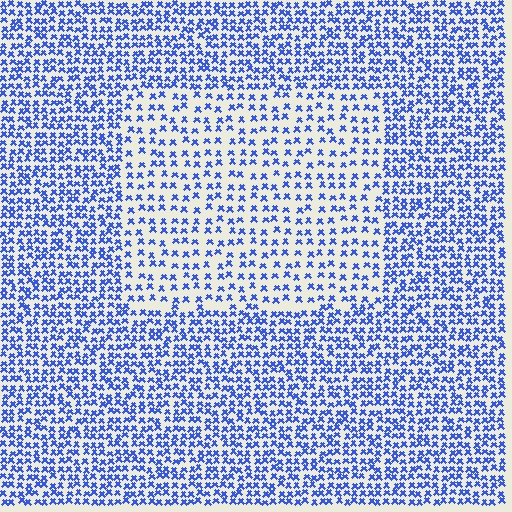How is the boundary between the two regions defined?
The boundary is defined by a change in element density (approximately 1.9x ratio). All elements are the same color, size, and shape.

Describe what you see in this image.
The image contains small blue elements arranged at two different densities. A rectangle-shaped region is visible where the elements are less densely packed than the surrounding area.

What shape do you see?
I see a rectangle.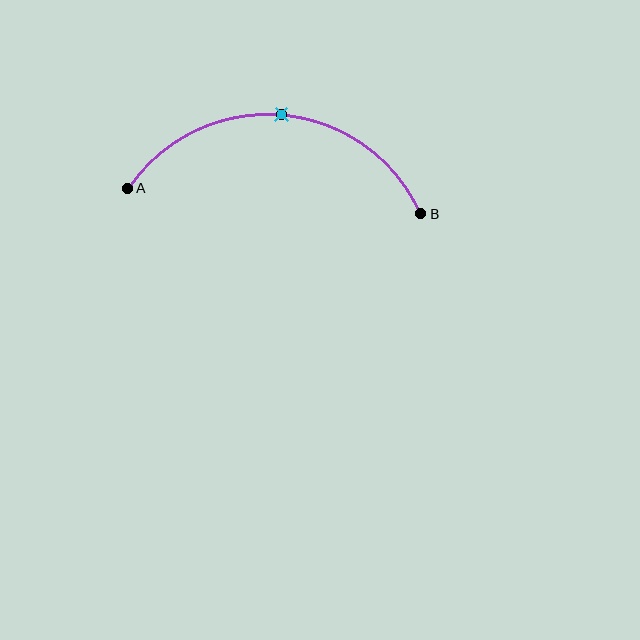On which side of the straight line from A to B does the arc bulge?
The arc bulges above the straight line connecting A and B.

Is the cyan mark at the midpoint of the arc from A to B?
Yes. The cyan mark lies on the arc at equal arc-length from both A and B — it is the arc midpoint.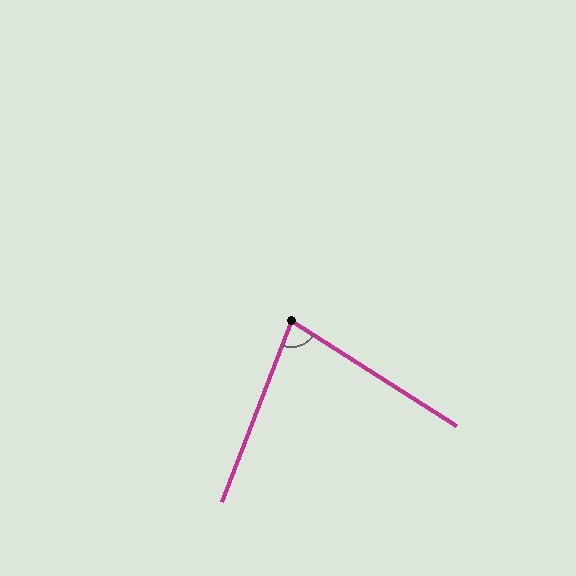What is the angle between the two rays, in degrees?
Approximately 79 degrees.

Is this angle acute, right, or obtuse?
It is acute.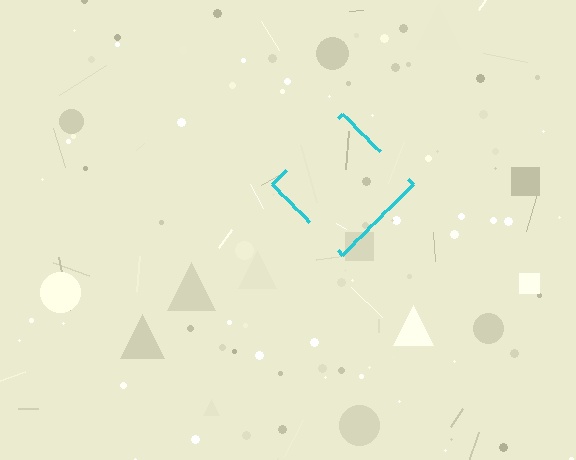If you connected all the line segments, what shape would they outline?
They would outline a diamond.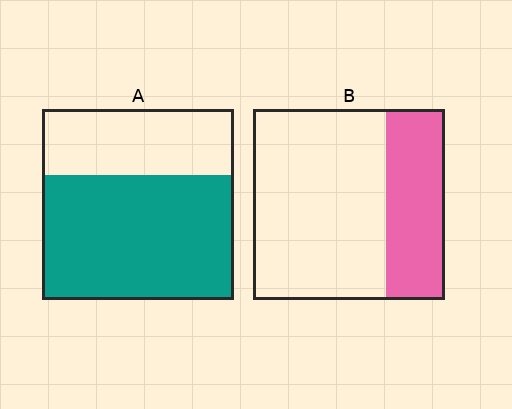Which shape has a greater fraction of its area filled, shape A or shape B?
Shape A.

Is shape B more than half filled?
No.